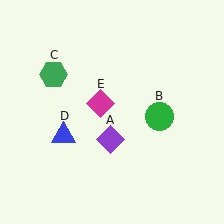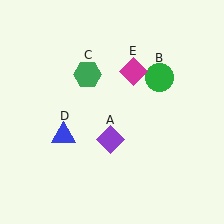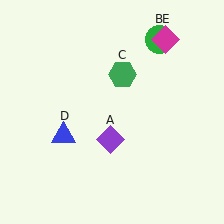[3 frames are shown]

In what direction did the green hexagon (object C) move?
The green hexagon (object C) moved right.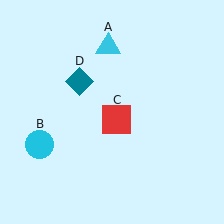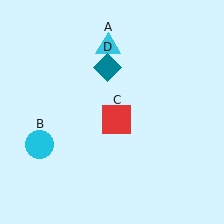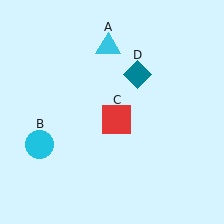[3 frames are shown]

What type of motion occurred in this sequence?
The teal diamond (object D) rotated clockwise around the center of the scene.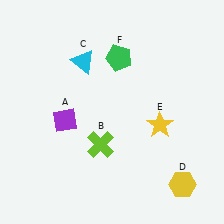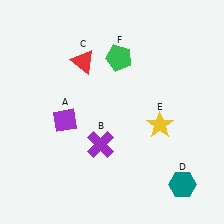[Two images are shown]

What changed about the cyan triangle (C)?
In Image 1, C is cyan. In Image 2, it changed to red.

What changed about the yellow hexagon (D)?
In Image 1, D is yellow. In Image 2, it changed to teal.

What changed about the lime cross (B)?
In Image 1, B is lime. In Image 2, it changed to purple.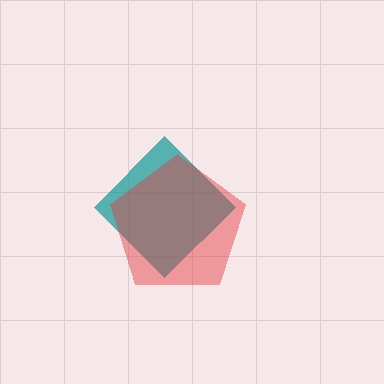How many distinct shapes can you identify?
There are 2 distinct shapes: a teal diamond, a red pentagon.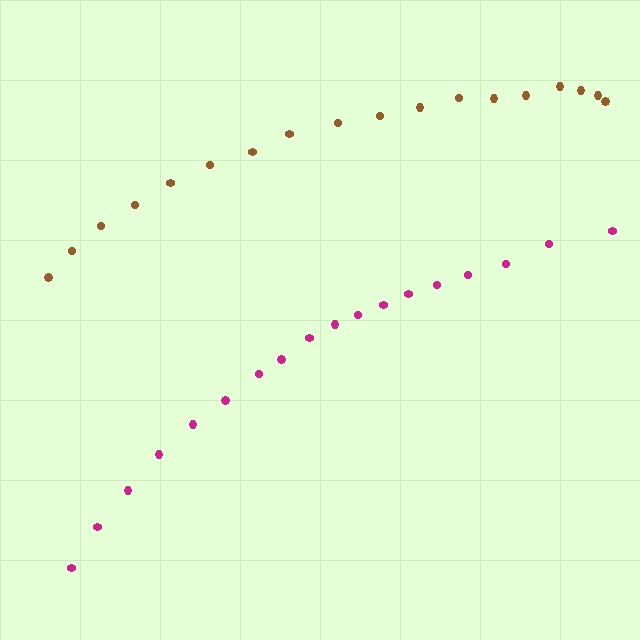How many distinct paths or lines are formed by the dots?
There are 2 distinct paths.